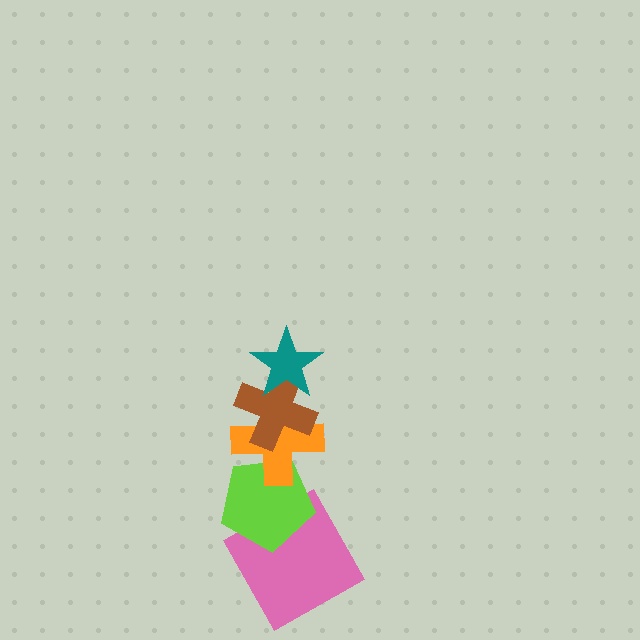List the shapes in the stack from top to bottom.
From top to bottom: the teal star, the brown cross, the orange cross, the lime pentagon, the pink square.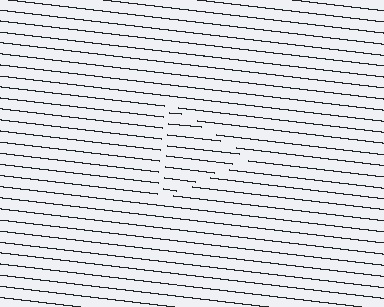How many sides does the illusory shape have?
3 sides — the line-ends trace a triangle.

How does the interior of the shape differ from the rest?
The interior of the shape contains the same grating, shifted by half a period — the contour is defined by the phase discontinuity where line-ends from the inner and outer gratings abut.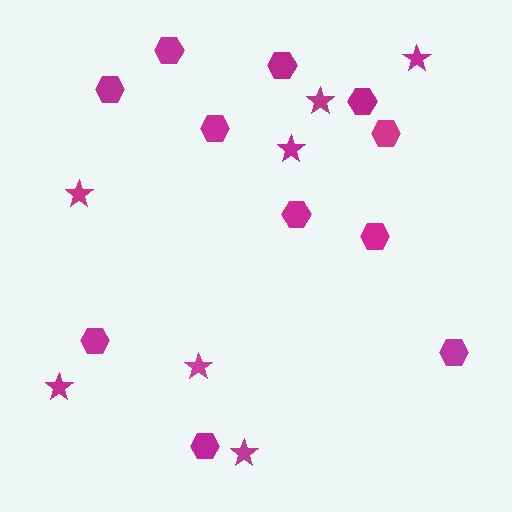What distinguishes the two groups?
There are 2 groups: one group of hexagons (11) and one group of stars (7).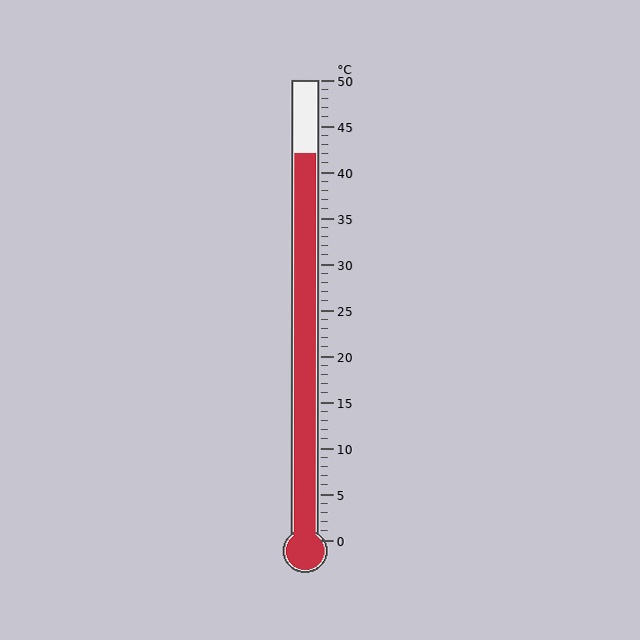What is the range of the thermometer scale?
The thermometer scale ranges from 0°C to 50°C.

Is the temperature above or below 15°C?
The temperature is above 15°C.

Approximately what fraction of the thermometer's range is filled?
The thermometer is filled to approximately 85% of its range.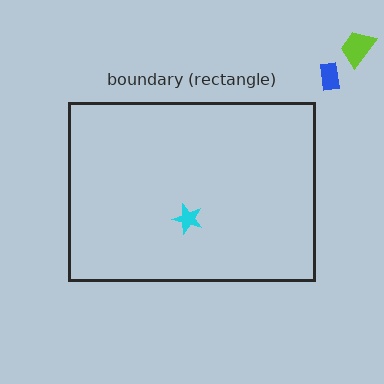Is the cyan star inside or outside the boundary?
Inside.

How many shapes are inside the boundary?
1 inside, 2 outside.